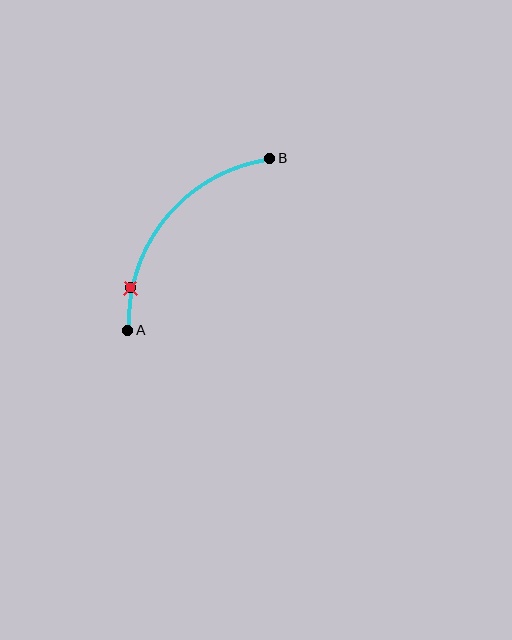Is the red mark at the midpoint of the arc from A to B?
No. The red mark lies on the arc but is closer to endpoint A. The arc midpoint would be at the point on the curve equidistant along the arc from both A and B.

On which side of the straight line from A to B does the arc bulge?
The arc bulges above and to the left of the straight line connecting A and B.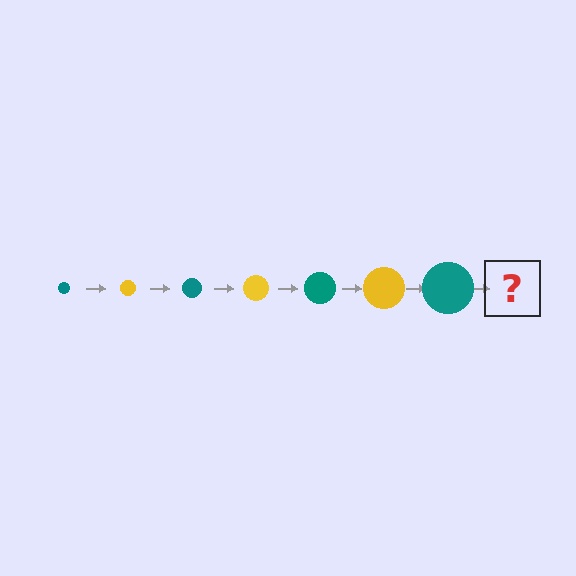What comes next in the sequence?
The next element should be a yellow circle, larger than the previous one.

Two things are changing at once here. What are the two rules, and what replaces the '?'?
The two rules are that the circle grows larger each step and the color cycles through teal and yellow. The '?' should be a yellow circle, larger than the previous one.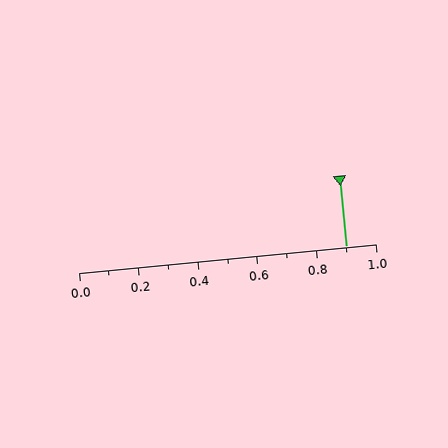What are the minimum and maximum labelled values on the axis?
The axis runs from 0.0 to 1.0.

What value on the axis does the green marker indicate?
The marker indicates approximately 0.9.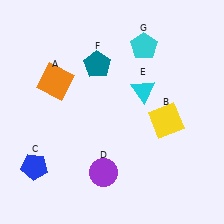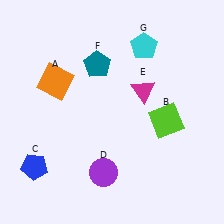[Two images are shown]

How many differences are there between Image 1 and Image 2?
There are 2 differences between the two images.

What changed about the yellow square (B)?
In Image 1, B is yellow. In Image 2, it changed to lime.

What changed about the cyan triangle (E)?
In Image 1, E is cyan. In Image 2, it changed to magenta.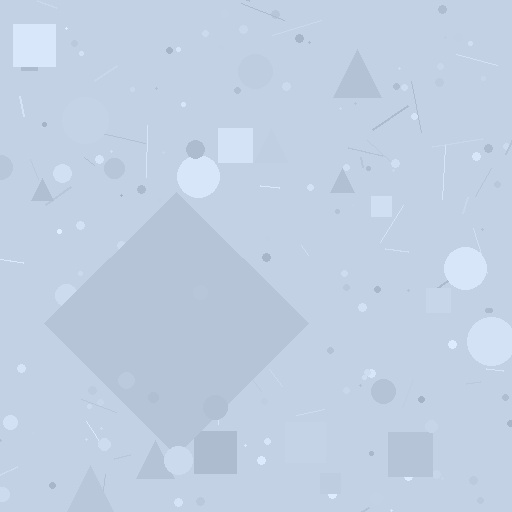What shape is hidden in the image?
A diamond is hidden in the image.